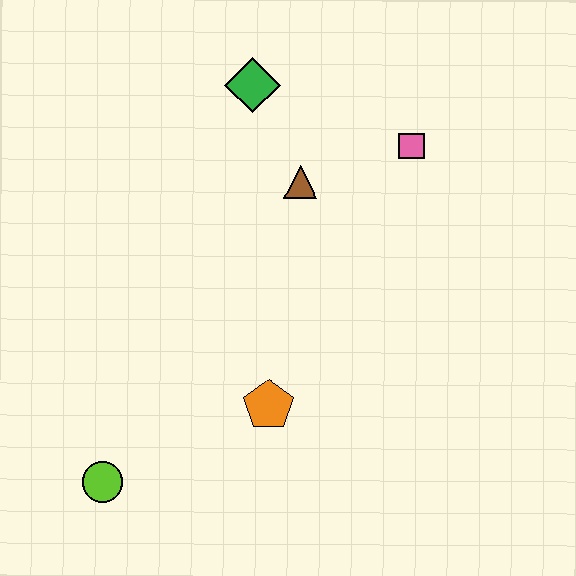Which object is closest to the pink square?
The brown triangle is closest to the pink square.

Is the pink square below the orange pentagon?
No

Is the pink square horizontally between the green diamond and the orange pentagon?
No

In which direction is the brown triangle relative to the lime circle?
The brown triangle is above the lime circle.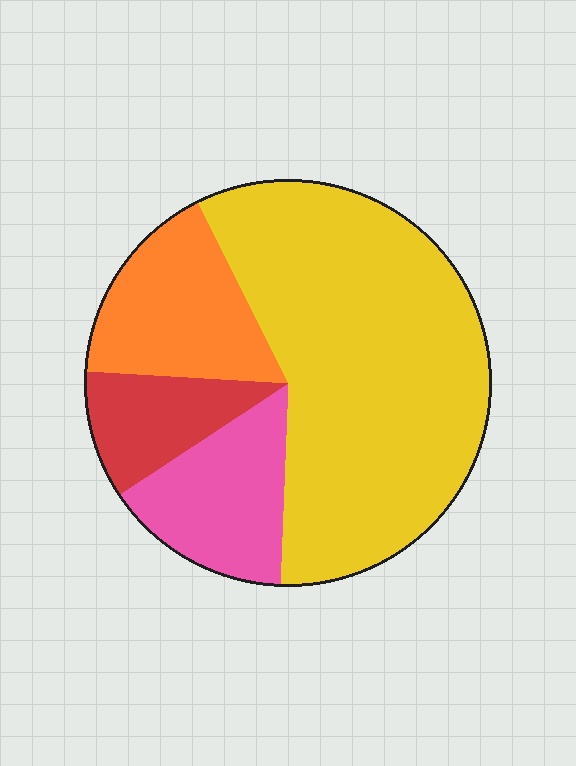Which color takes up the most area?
Yellow, at roughly 60%.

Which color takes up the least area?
Red, at roughly 10%.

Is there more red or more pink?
Pink.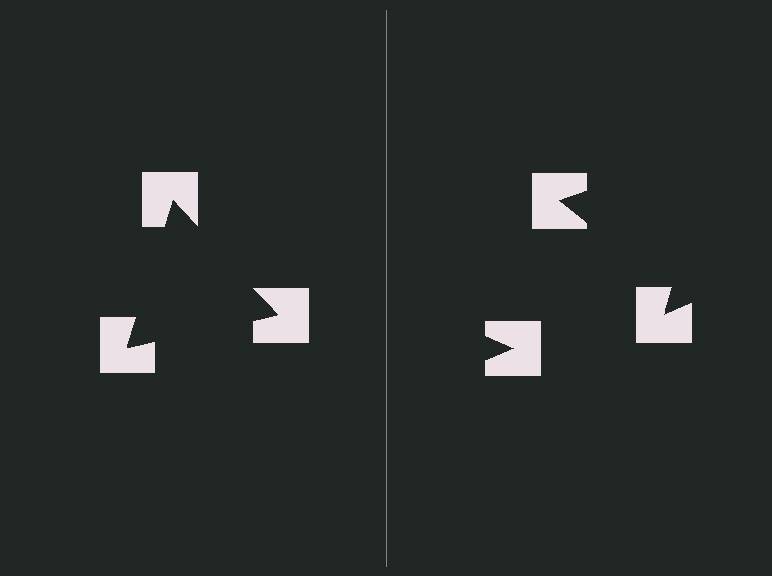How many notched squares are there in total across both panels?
6 — 3 on each side.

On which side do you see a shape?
An illusory triangle appears on the left side. On the right side the wedge cuts are rotated, so no coherent shape forms.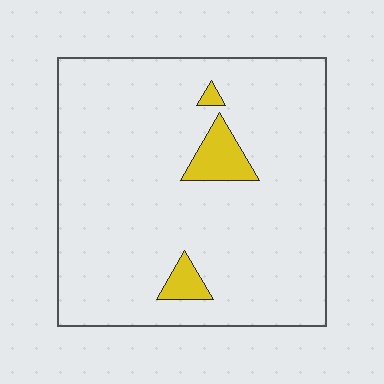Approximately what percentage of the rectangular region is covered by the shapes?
Approximately 5%.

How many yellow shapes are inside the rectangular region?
3.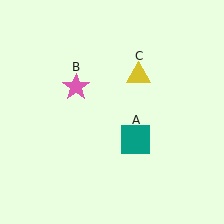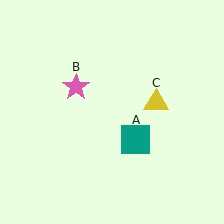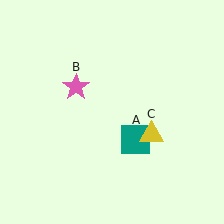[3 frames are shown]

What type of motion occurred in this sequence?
The yellow triangle (object C) rotated clockwise around the center of the scene.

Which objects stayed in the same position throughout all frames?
Teal square (object A) and pink star (object B) remained stationary.